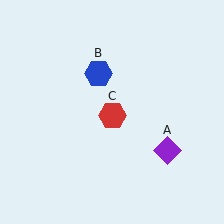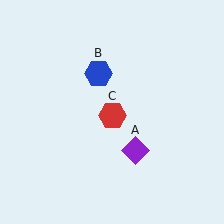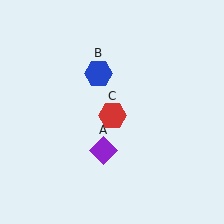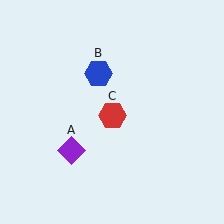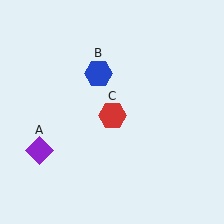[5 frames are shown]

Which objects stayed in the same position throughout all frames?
Blue hexagon (object B) and red hexagon (object C) remained stationary.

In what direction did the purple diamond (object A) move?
The purple diamond (object A) moved left.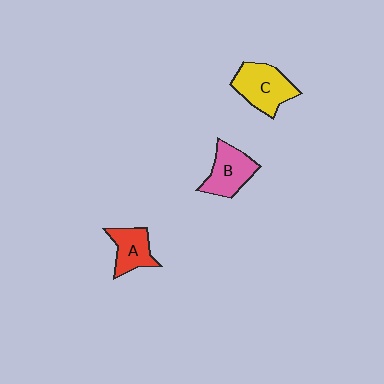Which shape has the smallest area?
Shape A (red).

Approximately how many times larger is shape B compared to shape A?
Approximately 1.2 times.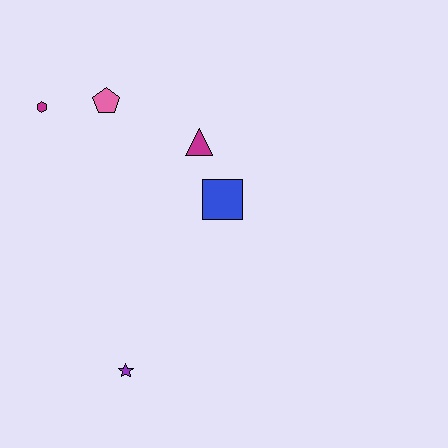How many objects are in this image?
There are 5 objects.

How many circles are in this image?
There are no circles.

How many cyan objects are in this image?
There are no cyan objects.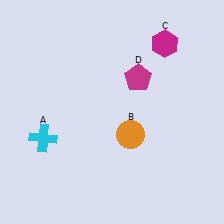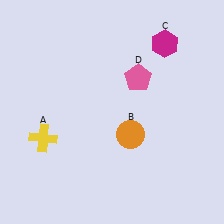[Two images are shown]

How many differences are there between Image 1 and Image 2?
There are 2 differences between the two images.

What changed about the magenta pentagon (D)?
In Image 1, D is magenta. In Image 2, it changed to pink.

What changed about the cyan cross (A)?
In Image 1, A is cyan. In Image 2, it changed to yellow.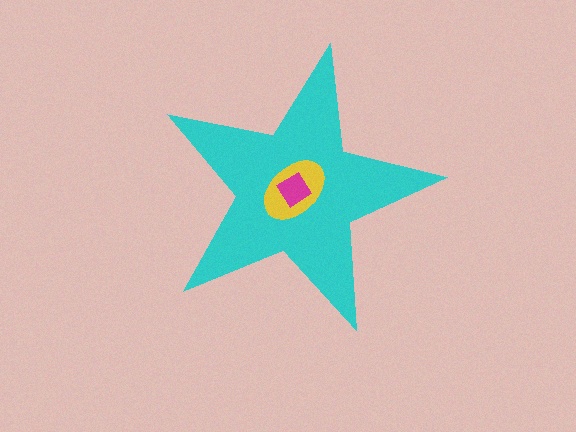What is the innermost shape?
The magenta diamond.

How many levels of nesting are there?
3.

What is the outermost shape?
The cyan star.